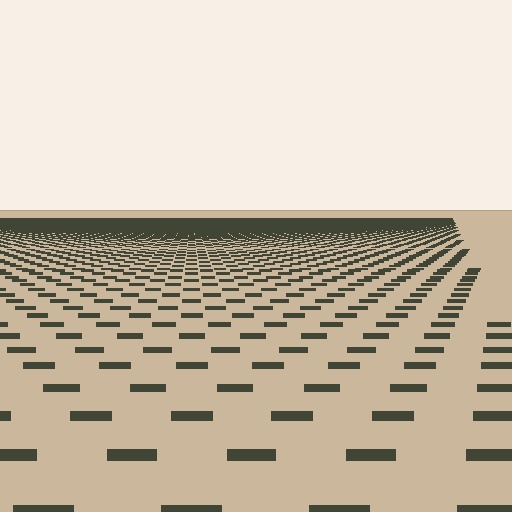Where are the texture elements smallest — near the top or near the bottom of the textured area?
Near the top.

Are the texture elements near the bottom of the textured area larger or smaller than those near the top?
Larger. Near the bottom, elements are closer to the viewer and appear at a bigger on-screen size.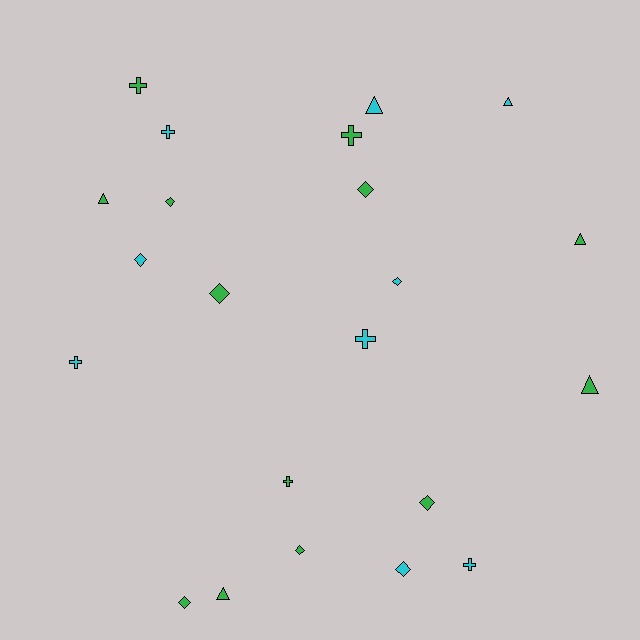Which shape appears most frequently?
Diamond, with 9 objects.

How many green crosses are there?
There are 3 green crosses.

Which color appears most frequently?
Green, with 13 objects.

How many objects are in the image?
There are 22 objects.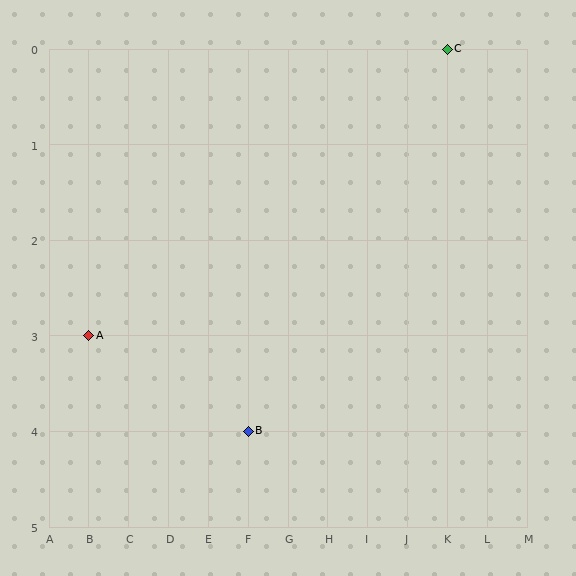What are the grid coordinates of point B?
Point B is at grid coordinates (F, 4).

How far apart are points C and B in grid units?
Points C and B are 5 columns and 4 rows apart (about 6.4 grid units diagonally).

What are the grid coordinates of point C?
Point C is at grid coordinates (K, 0).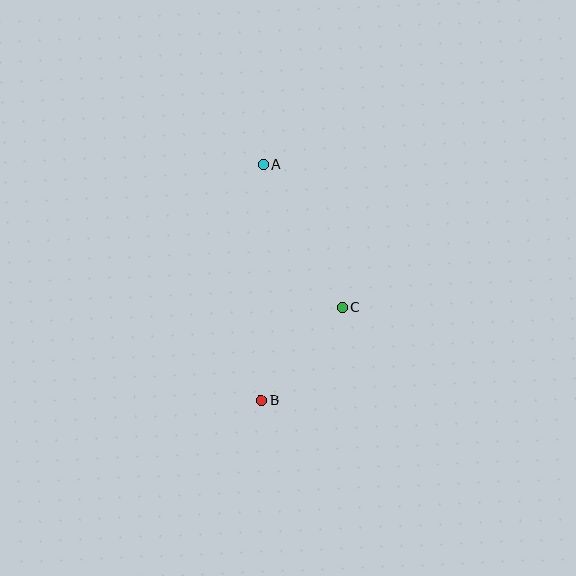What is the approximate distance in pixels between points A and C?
The distance between A and C is approximately 163 pixels.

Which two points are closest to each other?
Points B and C are closest to each other.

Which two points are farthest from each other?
Points A and B are farthest from each other.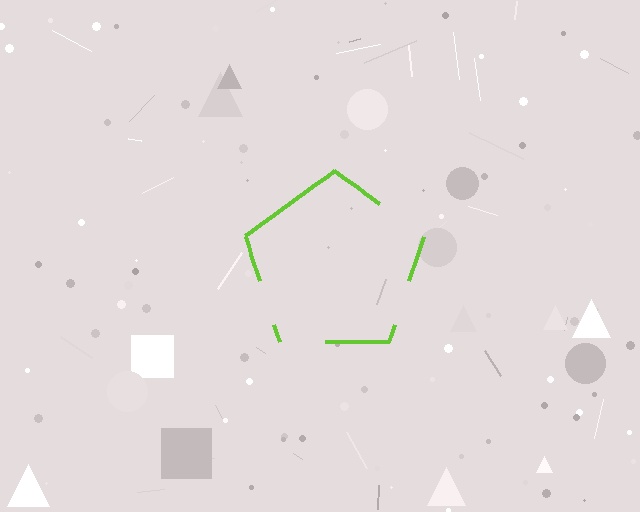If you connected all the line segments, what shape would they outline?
They would outline a pentagon.